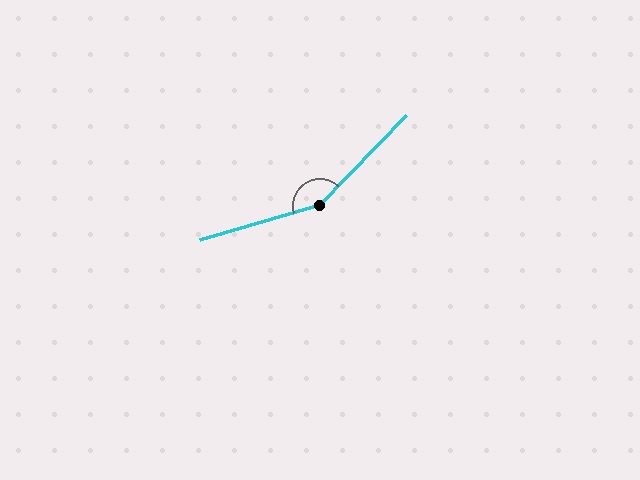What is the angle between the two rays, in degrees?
Approximately 150 degrees.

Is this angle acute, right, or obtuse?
It is obtuse.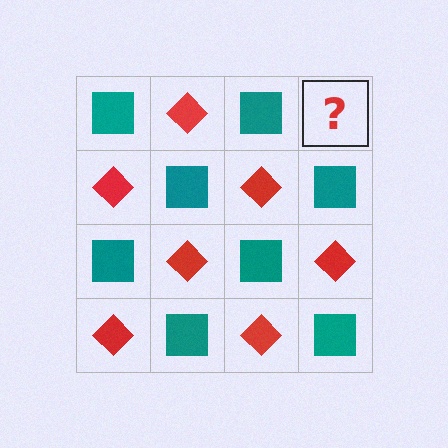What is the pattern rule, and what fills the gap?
The rule is that it alternates teal square and red diamond in a checkerboard pattern. The gap should be filled with a red diamond.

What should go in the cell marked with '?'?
The missing cell should contain a red diamond.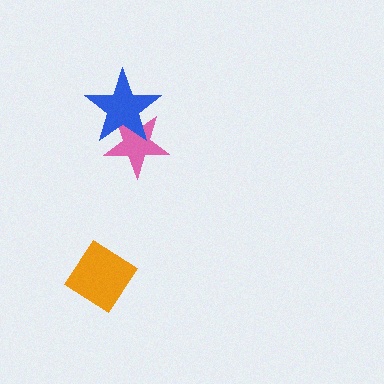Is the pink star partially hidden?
Yes, it is partially covered by another shape.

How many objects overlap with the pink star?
1 object overlaps with the pink star.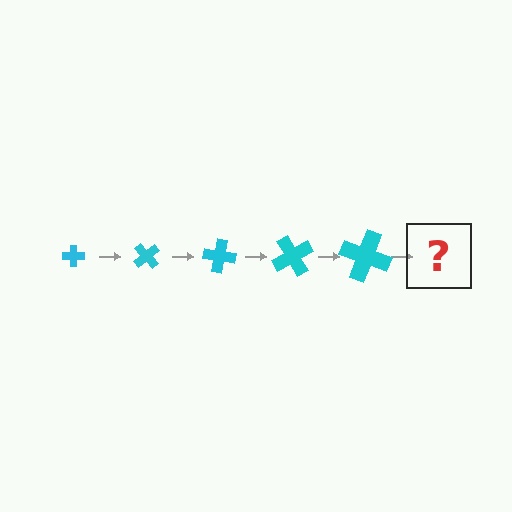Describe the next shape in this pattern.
It should be a cross, larger than the previous one and rotated 250 degrees from the start.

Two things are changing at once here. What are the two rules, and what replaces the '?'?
The two rules are that the cross grows larger each step and it rotates 50 degrees each step. The '?' should be a cross, larger than the previous one and rotated 250 degrees from the start.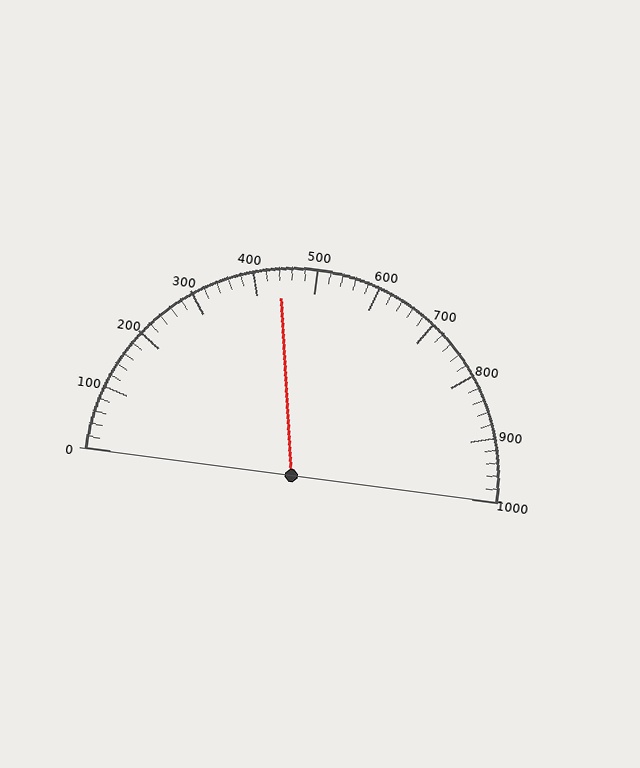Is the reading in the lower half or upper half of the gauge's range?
The reading is in the lower half of the range (0 to 1000).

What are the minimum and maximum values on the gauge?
The gauge ranges from 0 to 1000.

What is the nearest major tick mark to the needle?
The nearest major tick mark is 400.